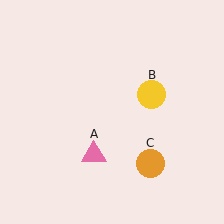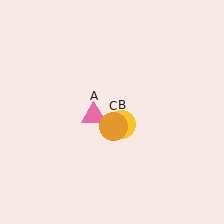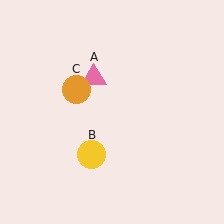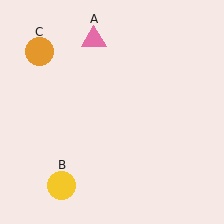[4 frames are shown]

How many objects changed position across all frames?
3 objects changed position: pink triangle (object A), yellow circle (object B), orange circle (object C).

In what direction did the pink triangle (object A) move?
The pink triangle (object A) moved up.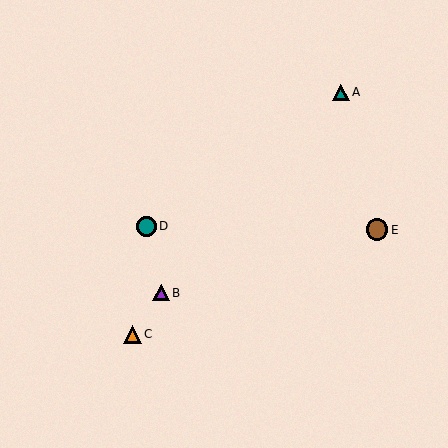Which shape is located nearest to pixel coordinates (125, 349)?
The orange triangle (labeled C) at (132, 334) is nearest to that location.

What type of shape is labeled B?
Shape B is a purple triangle.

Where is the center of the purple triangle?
The center of the purple triangle is at (161, 293).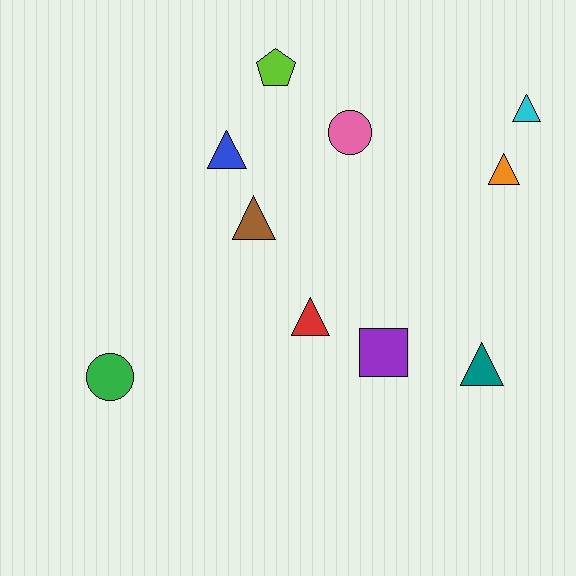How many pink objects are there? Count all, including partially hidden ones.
There is 1 pink object.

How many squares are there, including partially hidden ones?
There is 1 square.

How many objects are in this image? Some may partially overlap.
There are 10 objects.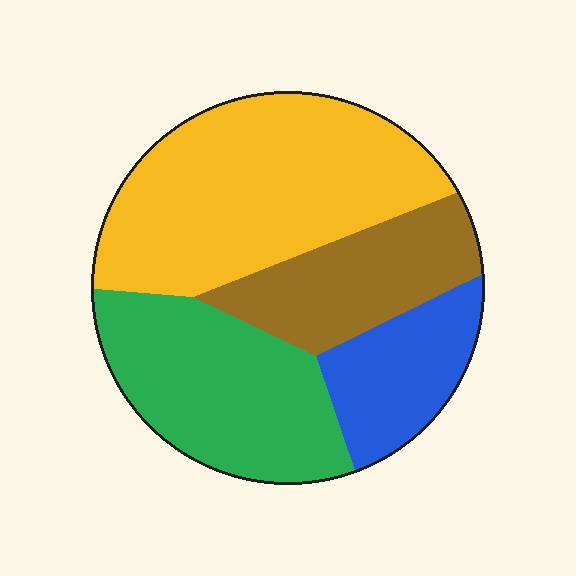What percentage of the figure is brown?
Brown takes up less than a quarter of the figure.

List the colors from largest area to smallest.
From largest to smallest: yellow, green, brown, blue.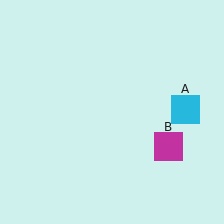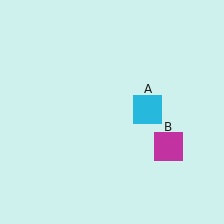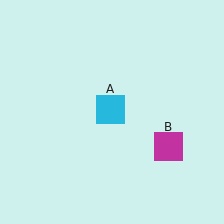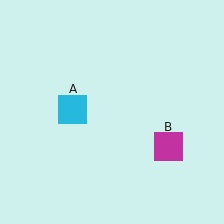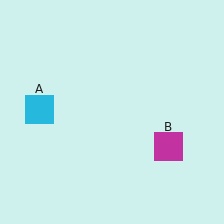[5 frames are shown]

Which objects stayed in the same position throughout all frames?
Magenta square (object B) remained stationary.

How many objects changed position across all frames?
1 object changed position: cyan square (object A).